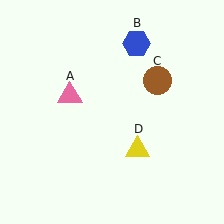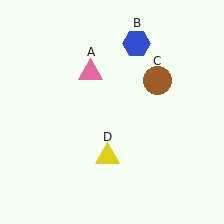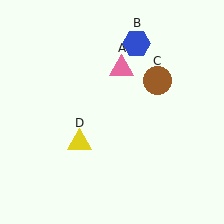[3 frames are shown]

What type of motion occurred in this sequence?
The pink triangle (object A), yellow triangle (object D) rotated clockwise around the center of the scene.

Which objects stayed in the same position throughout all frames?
Blue hexagon (object B) and brown circle (object C) remained stationary.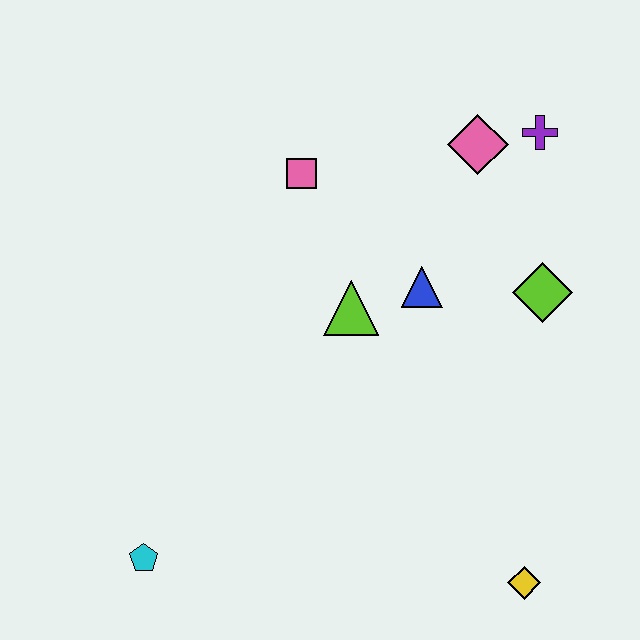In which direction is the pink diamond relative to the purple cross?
The pink diamond is to the left of the purple cross.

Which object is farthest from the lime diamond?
The cyan pentagon is farthest from the lime diamond.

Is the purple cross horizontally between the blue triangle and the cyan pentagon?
No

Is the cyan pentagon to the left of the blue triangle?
Yes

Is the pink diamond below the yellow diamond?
No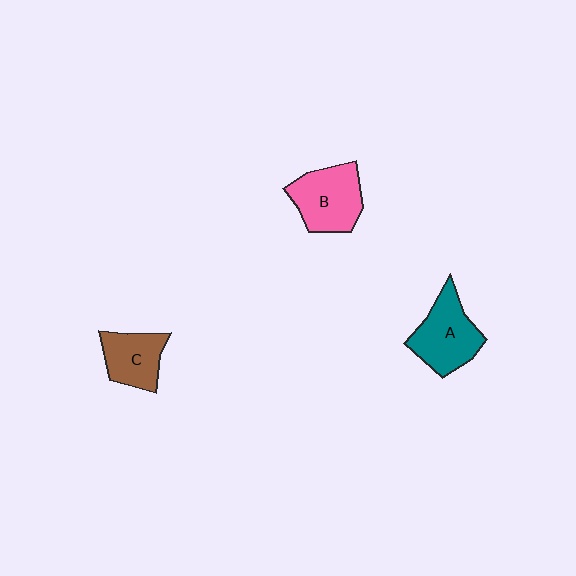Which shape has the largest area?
Shape B (pink).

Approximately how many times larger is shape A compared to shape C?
Approximately 1.3 times.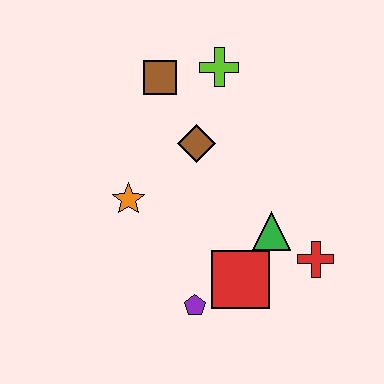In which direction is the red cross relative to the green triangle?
The red cross is to the right of the green triangle.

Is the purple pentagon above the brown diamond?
No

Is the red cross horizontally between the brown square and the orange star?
No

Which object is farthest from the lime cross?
The purple pentagon is farthest from the lime cross.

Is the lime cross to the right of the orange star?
Yes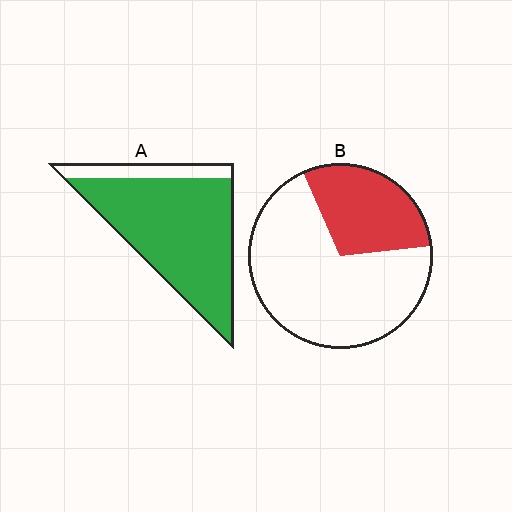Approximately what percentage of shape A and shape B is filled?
A is approximately 85% and B is approximately 30%.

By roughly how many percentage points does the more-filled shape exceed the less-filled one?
By roughly 55 percentage points (A over B).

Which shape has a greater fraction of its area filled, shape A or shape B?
Shape A.